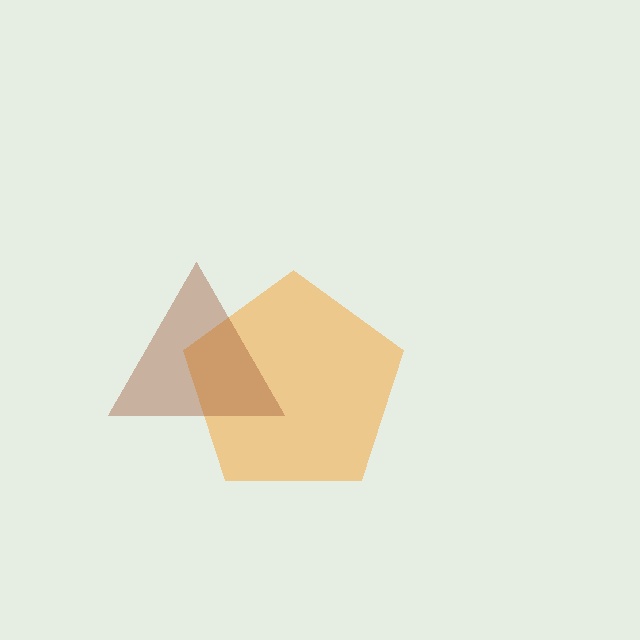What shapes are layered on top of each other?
The layered shapes are: an orange pentagon, a brown triangle.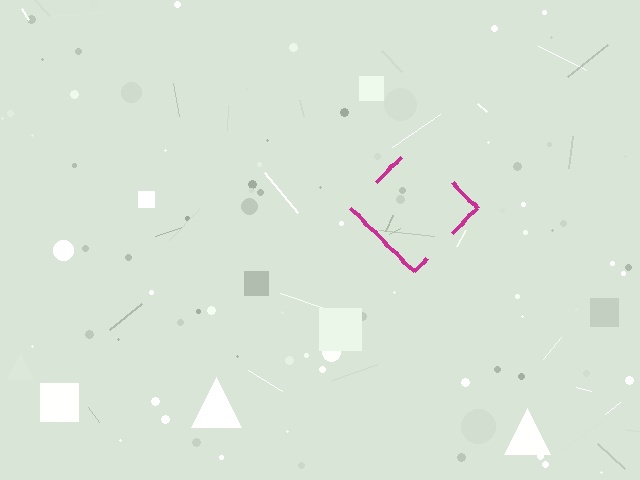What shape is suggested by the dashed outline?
The dashed outline suggests a diamond.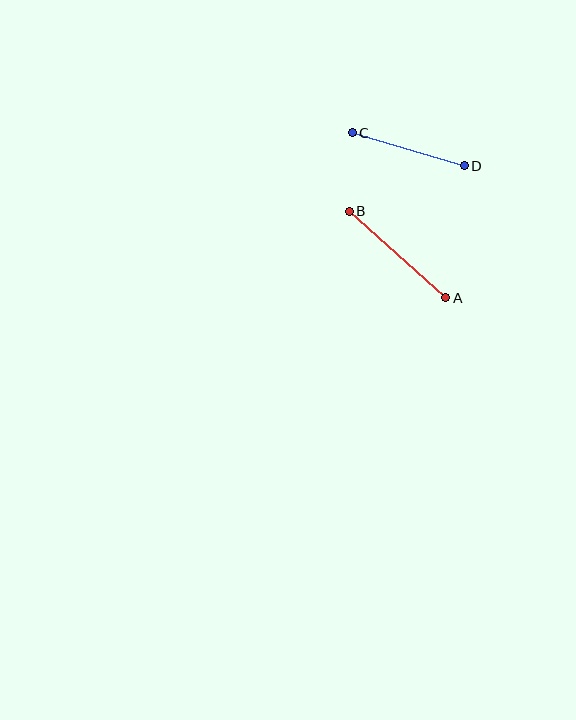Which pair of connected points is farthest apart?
Points A and B are farthest apart.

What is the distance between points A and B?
The distance is approximately 130 pixels.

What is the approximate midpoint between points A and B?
The midpoint is at approximately (398, 255) pixels.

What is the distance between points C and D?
The distance is approximately 117 pixels.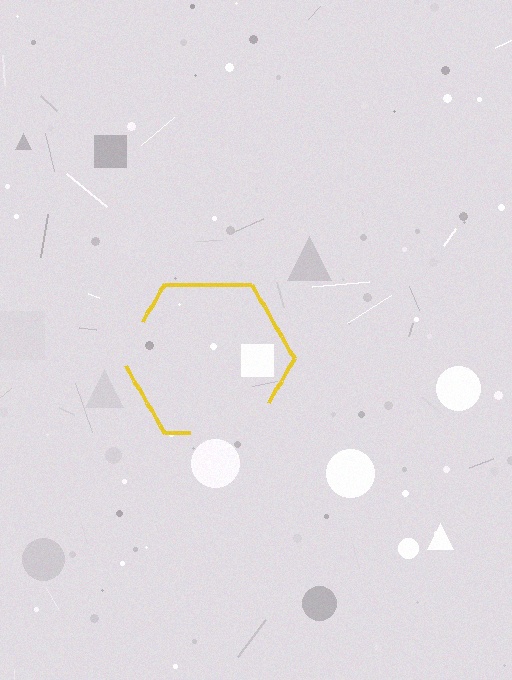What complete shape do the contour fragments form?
The contour fragments form a hexagon.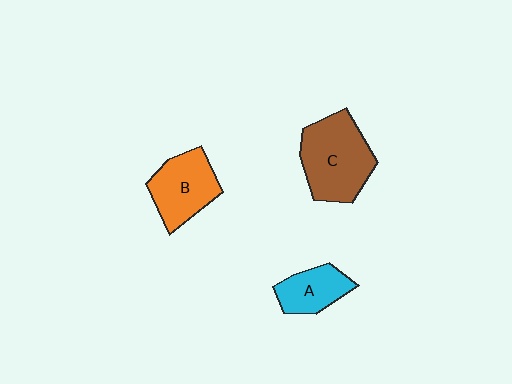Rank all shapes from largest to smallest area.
From largest to smallest: C (brown), B (orange), A (cyan).